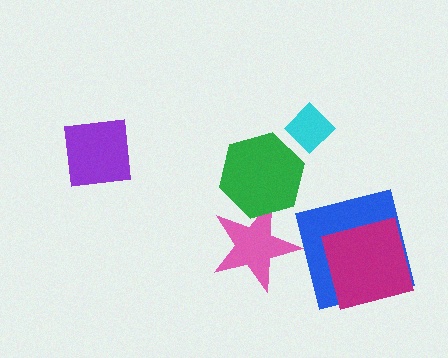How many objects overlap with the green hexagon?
1 object overlaps with the green hexagon.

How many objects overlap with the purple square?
0 objects overlap with the purple square.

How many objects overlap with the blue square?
1 object overlaps with the blue square.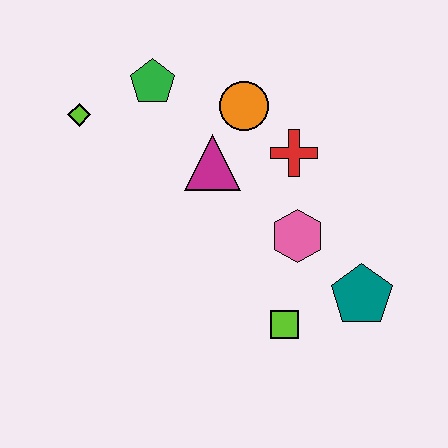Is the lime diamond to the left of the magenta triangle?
Yes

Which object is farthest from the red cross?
The lime diamond is farthest from the red cross.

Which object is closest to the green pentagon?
The lime diamond is closest to the green pentagon.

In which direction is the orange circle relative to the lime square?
The orange circle is above the lime square.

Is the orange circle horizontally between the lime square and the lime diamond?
Yes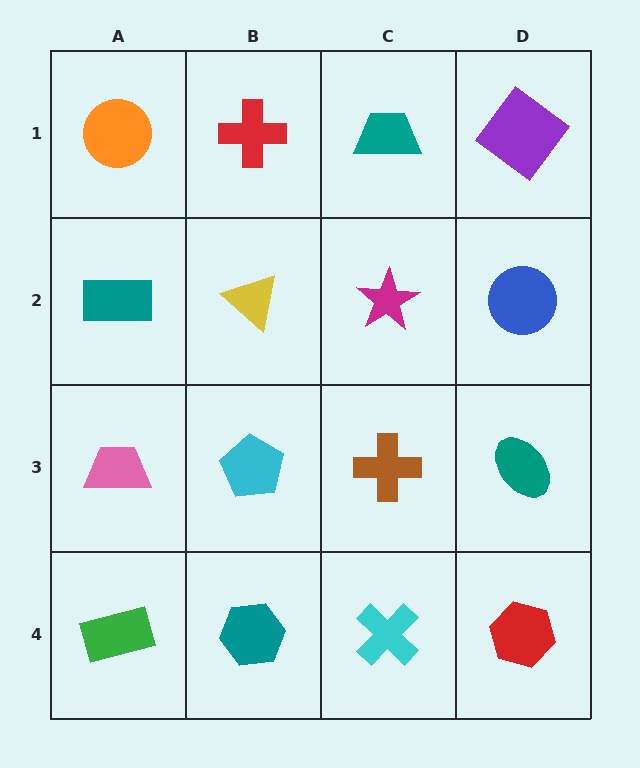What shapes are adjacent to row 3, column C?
A magenta star (row 2, column C), a cyan cross (row 4, column C), a cyan pentagon (row 3, column B), a teal ellipse (row 3, column D).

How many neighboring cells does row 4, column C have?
3.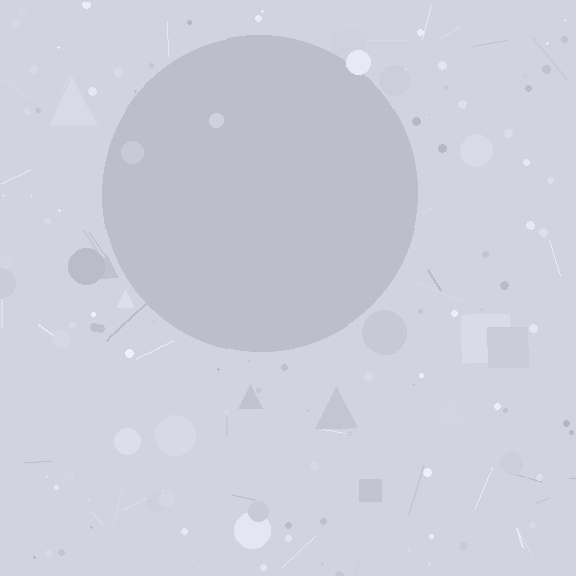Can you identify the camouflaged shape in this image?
The camouflaged shape is a circle.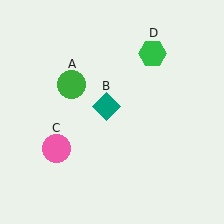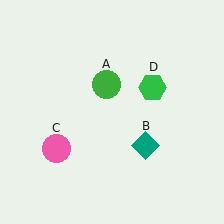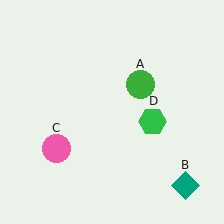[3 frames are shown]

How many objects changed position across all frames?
3 objects changed position: green circle (object A), teal diamond (object B), green hexagon (object D).